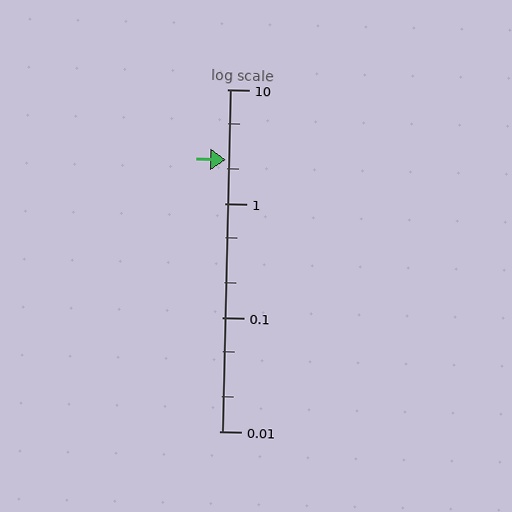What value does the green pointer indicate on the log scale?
The pointer indicates approximately 2.4.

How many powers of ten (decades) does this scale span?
The scale spans 3 decades, from 0.01 to 10.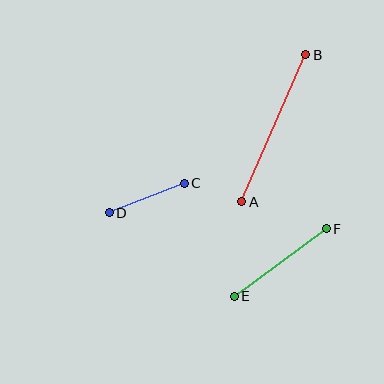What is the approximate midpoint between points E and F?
The midpoint is at approximately (280, 263) pixels.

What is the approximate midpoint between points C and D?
The midpoint is at approximately (147, 198) pixels.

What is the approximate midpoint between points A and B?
The midpoint is at approximately (274, 128) pixels.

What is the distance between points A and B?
The distance is approximately 161 pixels.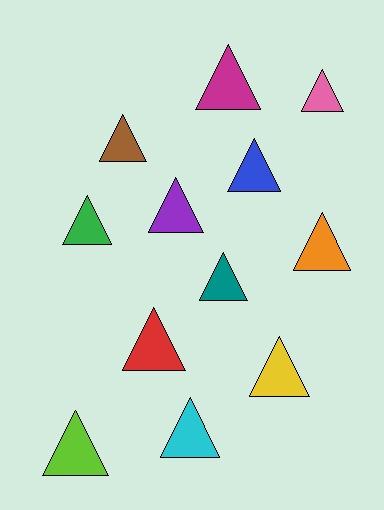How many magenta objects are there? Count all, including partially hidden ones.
There is 1 magenta object.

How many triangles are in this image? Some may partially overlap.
There are 12 triangles.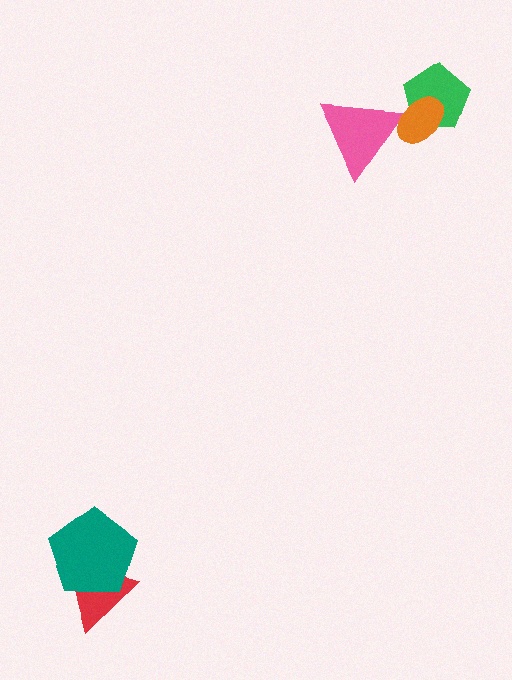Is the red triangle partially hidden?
Yes, it is partially covered by another shape.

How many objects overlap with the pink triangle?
1 object overlaps with the pink triangle.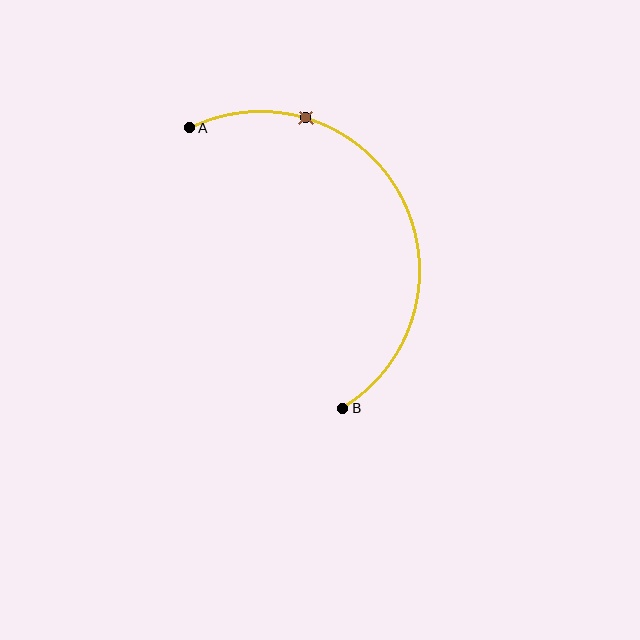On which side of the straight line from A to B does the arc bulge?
The arc bulges to the right of the straight line connecting A and B.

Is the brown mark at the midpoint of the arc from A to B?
No. The brown mark lies on the arc but is closer to endpoint A. The arc midpoint would be at the point on the curve equidistant along the arc from both A and B.